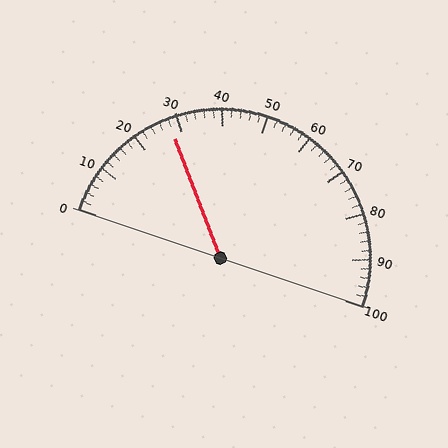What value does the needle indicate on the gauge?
The needle indicates approximately 28.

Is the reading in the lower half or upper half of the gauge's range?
The reading is in the lower half of the range (0 to 100).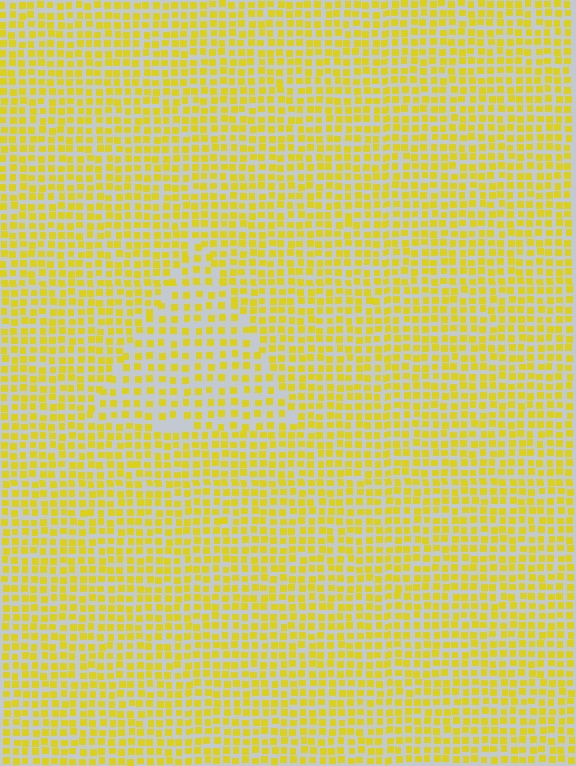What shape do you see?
I see a triangle.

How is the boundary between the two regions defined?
The boundary is defined by a change in element density (approximately 1.6x ratio). All elements are the same color, size, and shape.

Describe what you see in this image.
The image contains small yellow elements arranged at two different densities. A triangle-shaped region is visible where the elements are less densely packed than the surrounding area.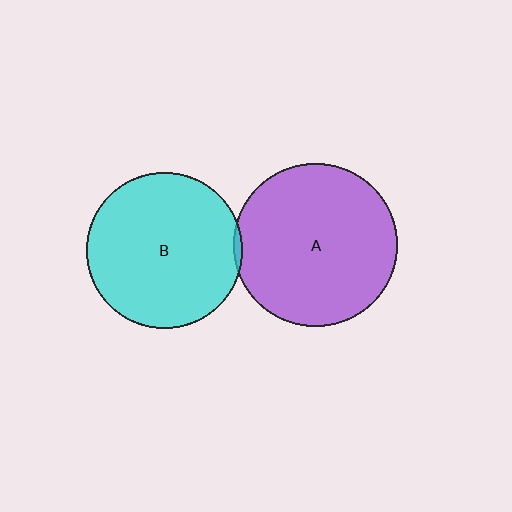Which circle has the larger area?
Circle A (purple).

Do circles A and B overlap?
Yes.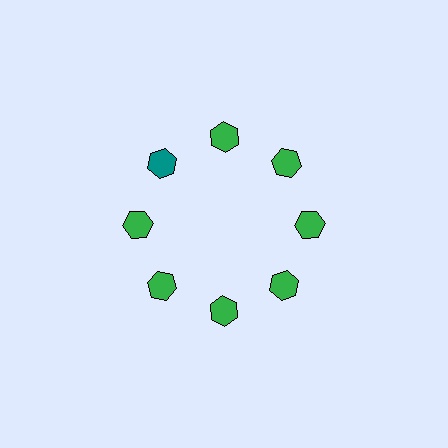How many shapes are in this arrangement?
There are 8 shapes arranged in a ring pattern.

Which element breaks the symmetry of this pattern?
The teal hexagon at roughly the 10 o'clock position breaks the symmetry. All other shapes are green hexagons.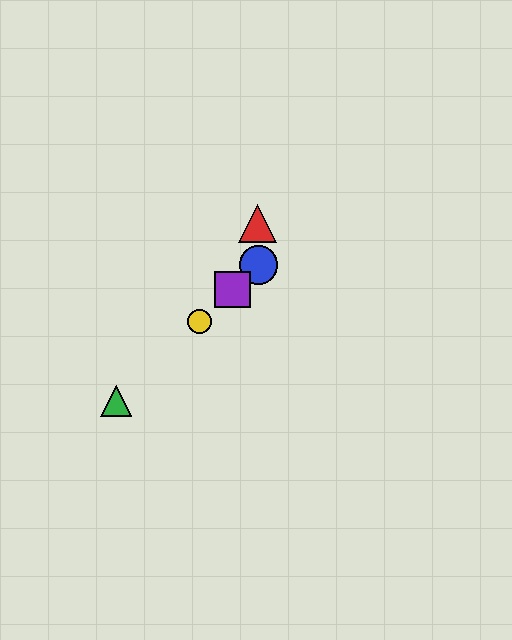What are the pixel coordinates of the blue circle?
The blue circle is at (258, 265).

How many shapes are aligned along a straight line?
4 shapes (the blue circle, the green triangle, the yellow circle, the purple square) are aligned along a straight line.